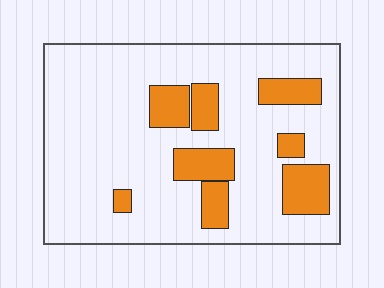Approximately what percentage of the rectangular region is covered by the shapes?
Approximately 20%.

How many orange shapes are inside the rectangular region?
8.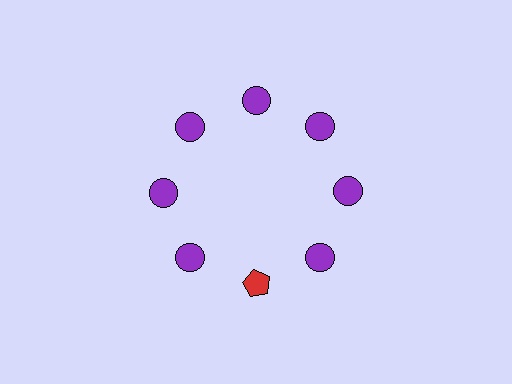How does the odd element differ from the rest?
It differs in both color (red instead of purple) and shape (pentagon instead of circle).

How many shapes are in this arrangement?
There are 8 shapes arranged in a ring pattern.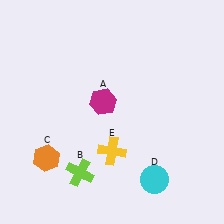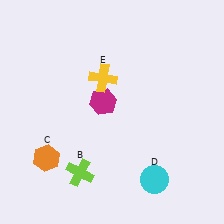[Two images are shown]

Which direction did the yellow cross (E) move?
The yellow cross (E) moved up.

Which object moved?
The yellow cross (E) moved up.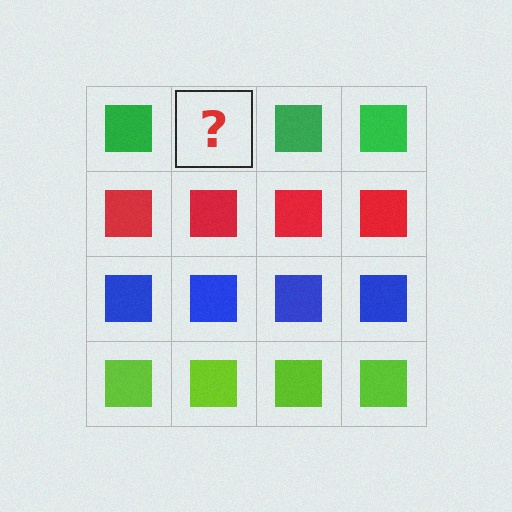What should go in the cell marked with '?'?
The missing cell should contain a green square.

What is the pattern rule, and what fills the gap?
The rule is that each row has a consistent color. The gap should be filled with a green square.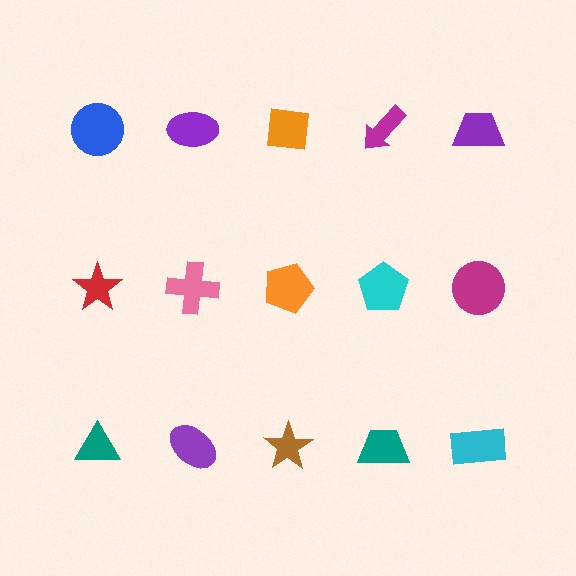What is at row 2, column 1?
A red star.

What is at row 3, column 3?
A brown star.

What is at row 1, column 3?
An orange square.